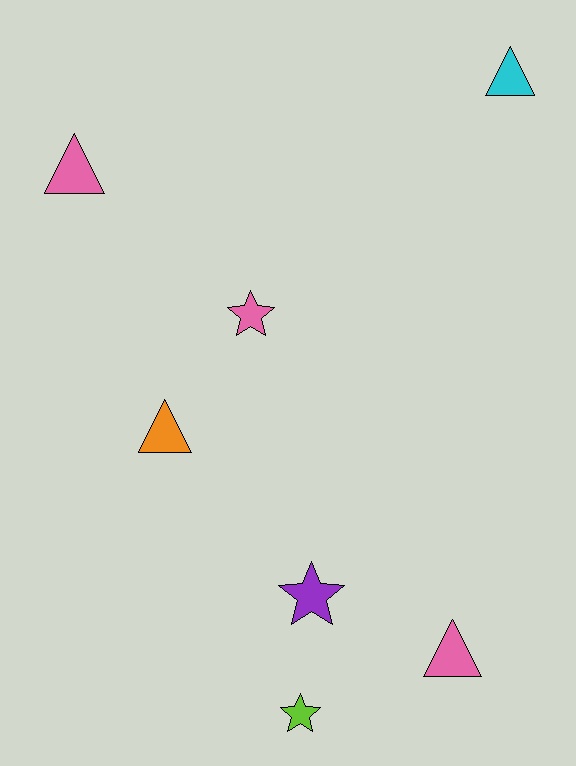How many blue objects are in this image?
There are no blue objects.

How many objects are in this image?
There are 7 objects.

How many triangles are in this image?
There are 4 triangles.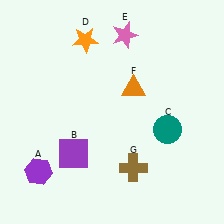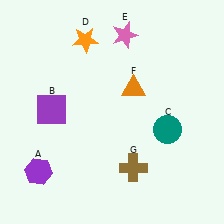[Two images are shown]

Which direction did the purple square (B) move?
The purple square (B) moved up.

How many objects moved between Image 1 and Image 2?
1 object moved between the two images.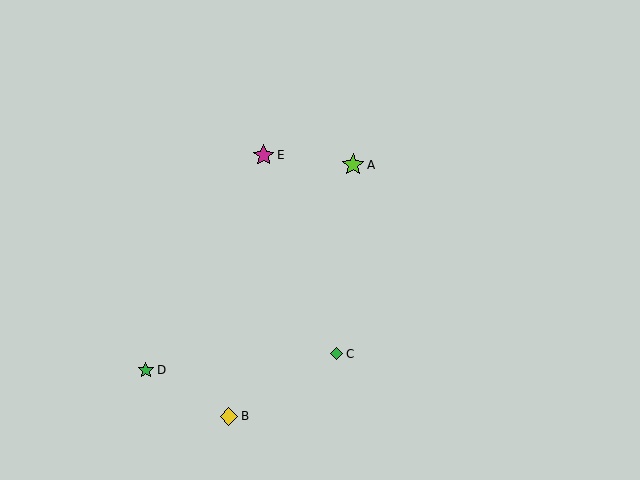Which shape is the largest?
The lime star (labeled A) is the largest.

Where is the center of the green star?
The center of the green star is at (146, 370).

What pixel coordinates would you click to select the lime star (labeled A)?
Click at (353, 165) to select the lime star A.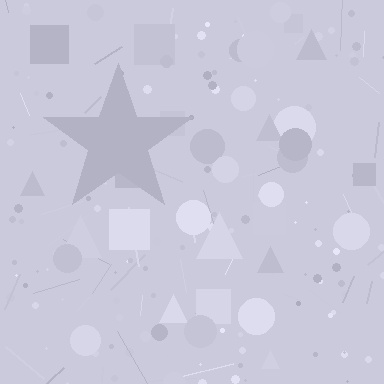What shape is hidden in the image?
A star is hidden in the image.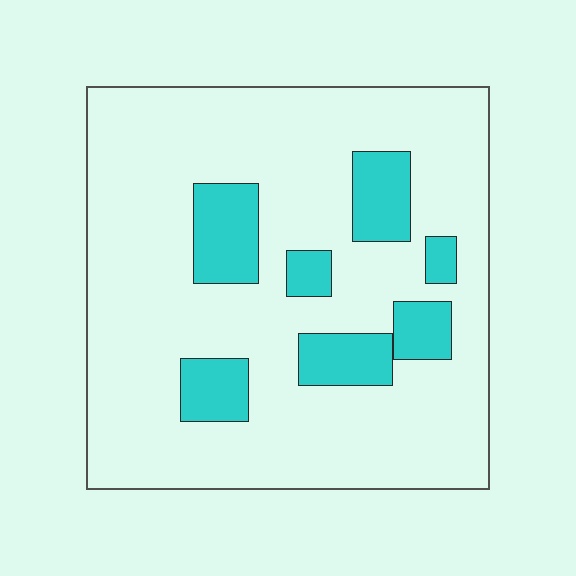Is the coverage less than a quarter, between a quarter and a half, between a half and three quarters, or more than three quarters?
Less than a quarter.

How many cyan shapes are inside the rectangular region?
7.